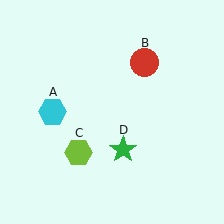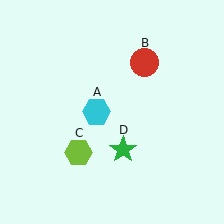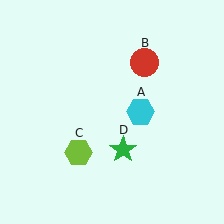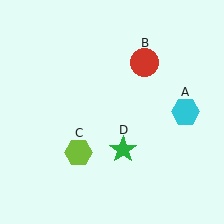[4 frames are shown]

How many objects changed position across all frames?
1 object changed position: cyan hexagon (object A).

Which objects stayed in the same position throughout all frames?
Red circle (object B) and lime hexagon (object C) and green star (object D) remained stationary.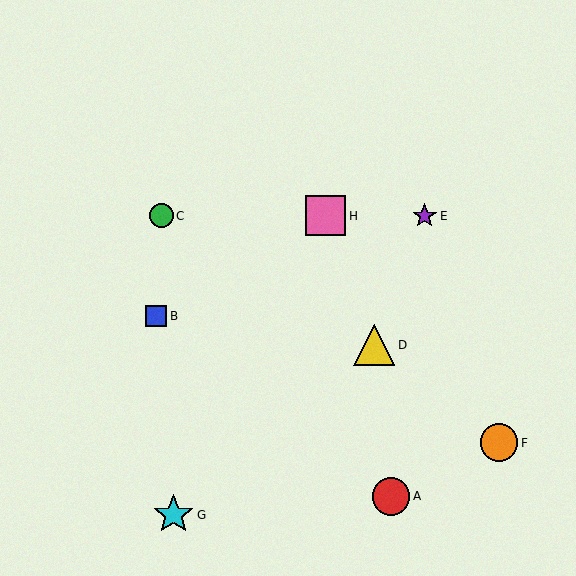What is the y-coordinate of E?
Object E is at y≈216.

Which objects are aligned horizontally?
Objects C, E, H are aligned horizontally.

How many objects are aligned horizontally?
3 objects (C, E, H) are aligned horizontally.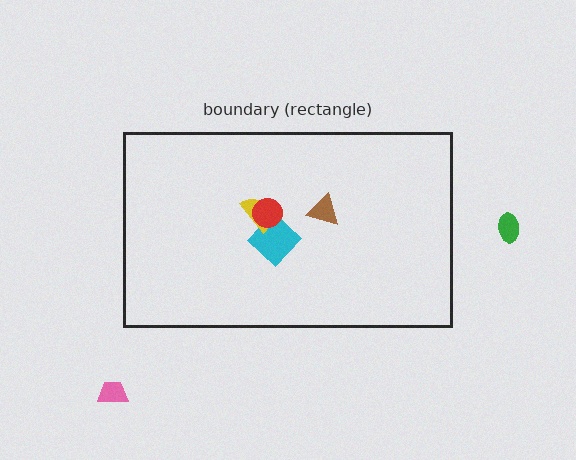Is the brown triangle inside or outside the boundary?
Inside.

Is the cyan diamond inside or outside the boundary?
Inside.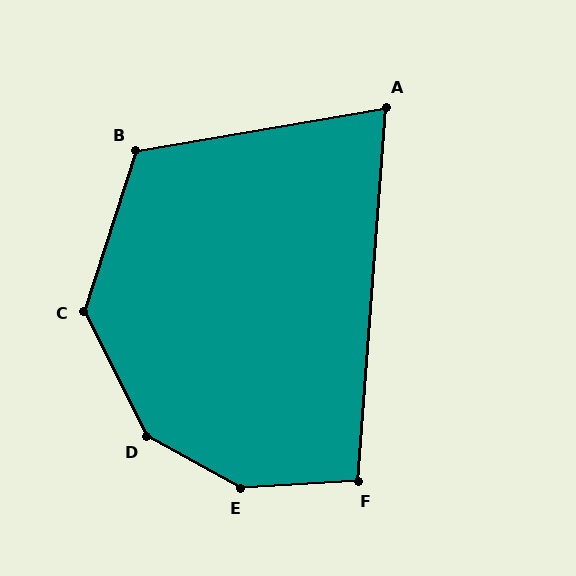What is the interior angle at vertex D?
Approximately 145 degrees (obtuse).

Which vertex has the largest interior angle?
E, at approximately 148 degrees.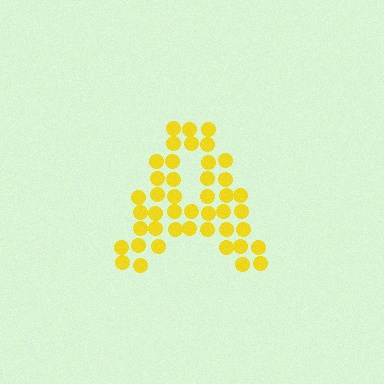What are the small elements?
The small elements are circles.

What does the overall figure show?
The overall figure shows the letter A.